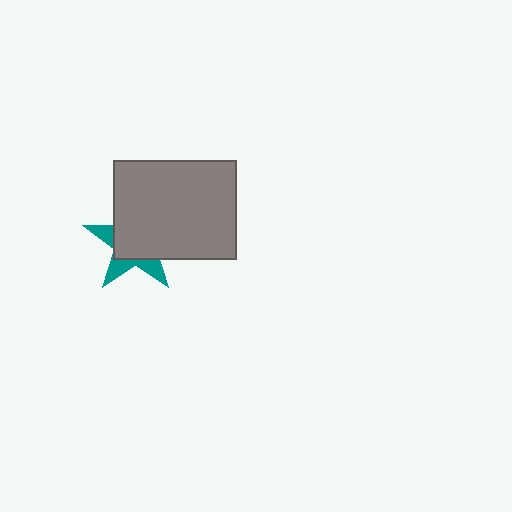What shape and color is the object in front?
The object in front is a gray rectangle.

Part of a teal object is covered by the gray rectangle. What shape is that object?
It is a star.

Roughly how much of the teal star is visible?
A small part of it is visible (roughly 34%).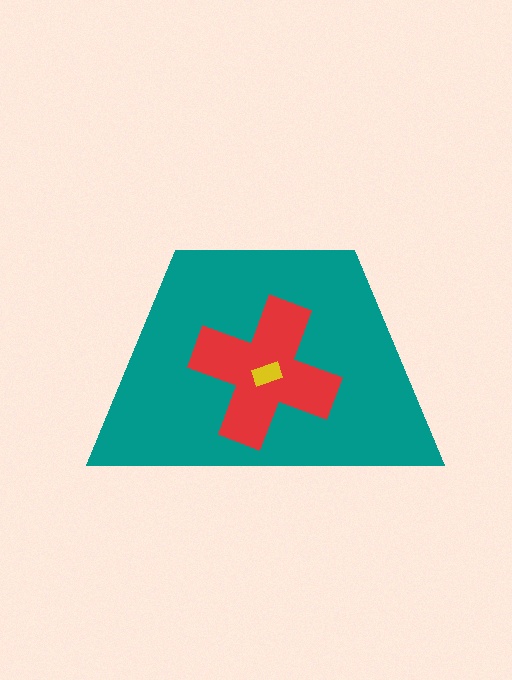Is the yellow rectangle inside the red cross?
Yes.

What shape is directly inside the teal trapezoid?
The red cross.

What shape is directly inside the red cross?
The yellow rectangle.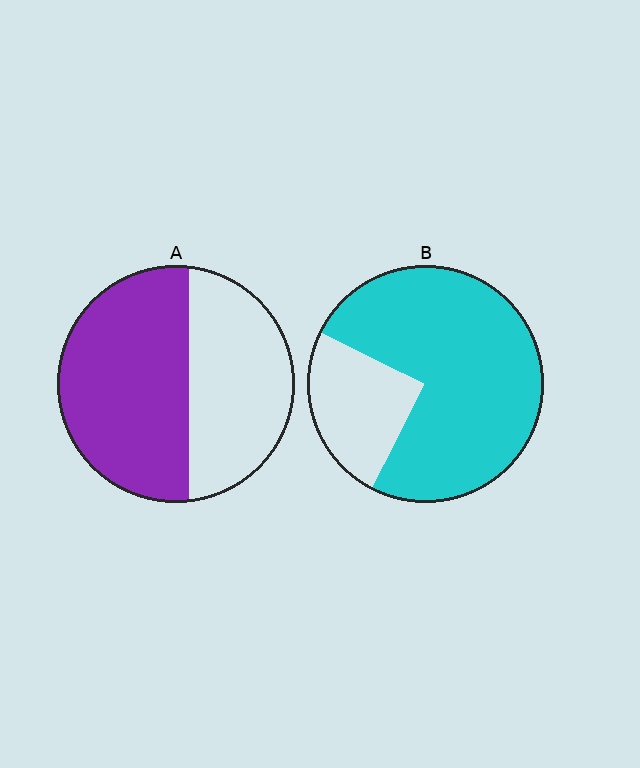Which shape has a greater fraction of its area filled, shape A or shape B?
Shape B.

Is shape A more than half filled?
Yes.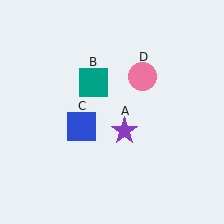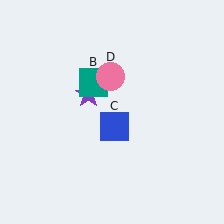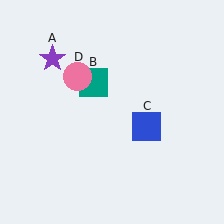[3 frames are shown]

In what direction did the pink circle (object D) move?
The pink circle (object D) moved left.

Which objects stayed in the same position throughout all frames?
Teal square (object B) remained stationary.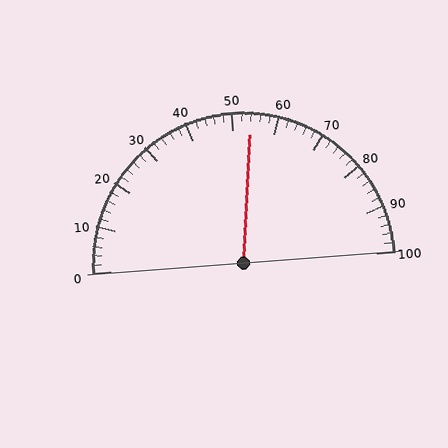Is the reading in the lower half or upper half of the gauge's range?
The reading is in the upper half of the range (0 to 100).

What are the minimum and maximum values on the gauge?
The gauge ranges from 0 to 100.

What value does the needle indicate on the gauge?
The needle indicates approximately 54.